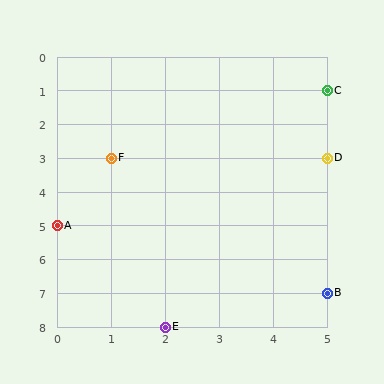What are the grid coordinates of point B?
Point B is at grid coordinates (5, 7).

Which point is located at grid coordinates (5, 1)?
Point C is at (5, 1).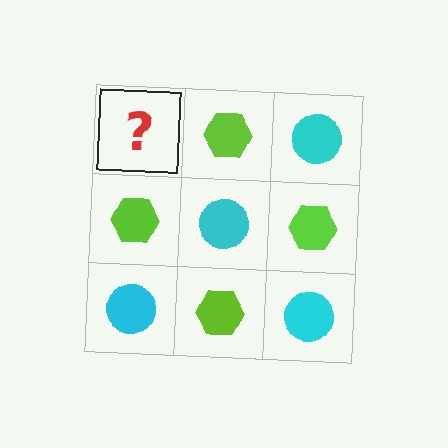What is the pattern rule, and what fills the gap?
The rule is that it alternates cyan circle and lime hexagon in a checkerboard pattern. The gap should be filled with a cyan circle.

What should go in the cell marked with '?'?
The missing cell should contain a cyan circle.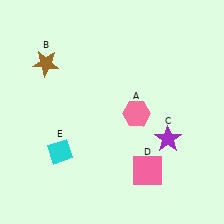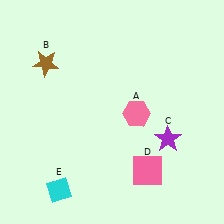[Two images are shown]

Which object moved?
The cyan diamond (E) moved down.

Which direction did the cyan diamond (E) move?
The cyan diamond (E) moved down.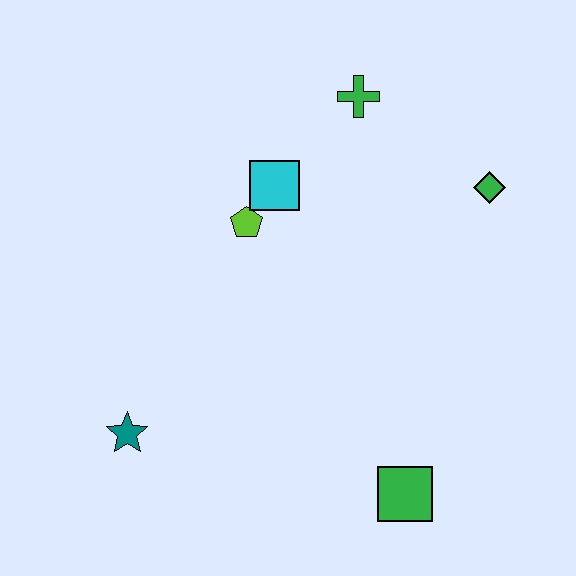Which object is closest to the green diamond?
The green cross is closest to the green diamond.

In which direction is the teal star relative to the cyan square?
The teal star is below the cyan square.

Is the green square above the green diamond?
No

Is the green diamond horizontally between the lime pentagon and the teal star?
No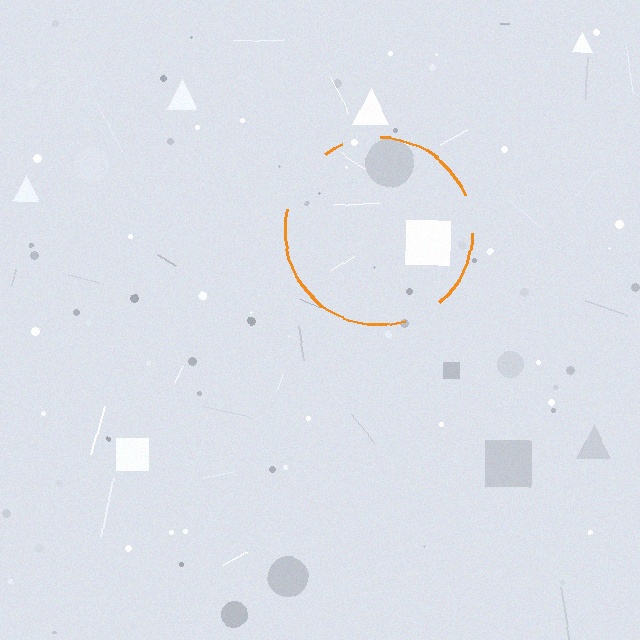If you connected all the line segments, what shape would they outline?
They would outline a circle.